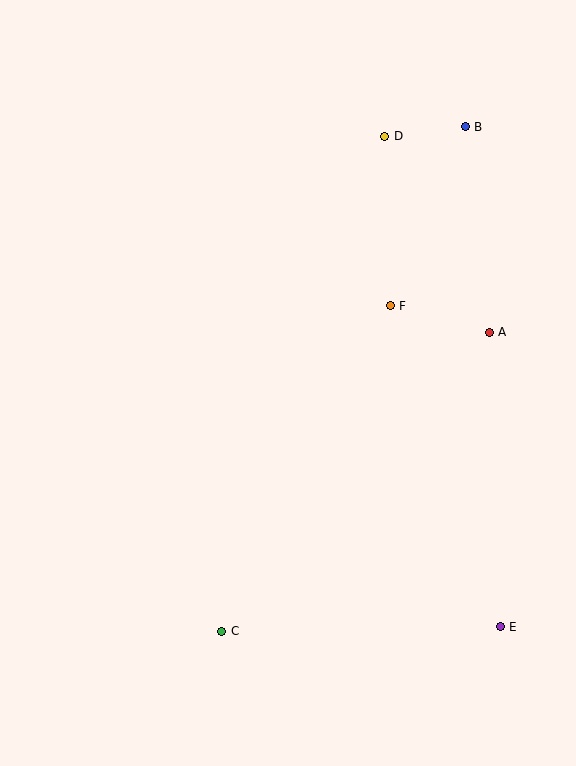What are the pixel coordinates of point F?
Point F is at (390, 306).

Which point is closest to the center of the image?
Point F at (390, 306) is closest to the center.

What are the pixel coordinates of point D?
Point D is at (385, 136).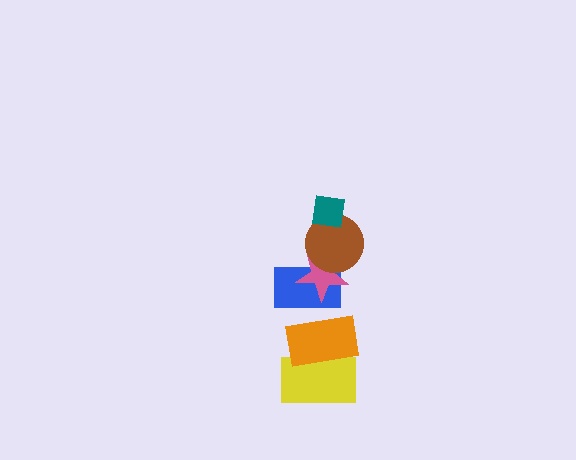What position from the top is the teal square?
The teal square is 1st from the top.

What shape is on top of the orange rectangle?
The blue rectangle is on top of the orange rectangle.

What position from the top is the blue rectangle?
The blue rectangle is 4th from the top.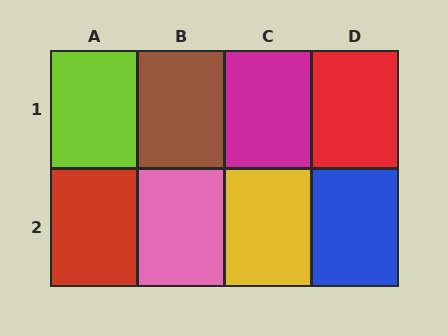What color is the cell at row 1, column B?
Brown.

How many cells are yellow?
1 cell is yellow.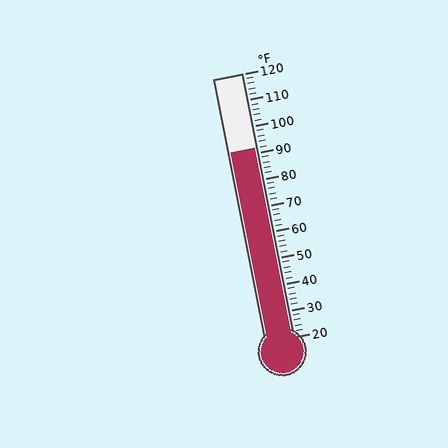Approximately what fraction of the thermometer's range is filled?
The thermometer is filled to approximately 70% of its range.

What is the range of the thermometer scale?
The thermometer scale ranges from 20°F to 120°F.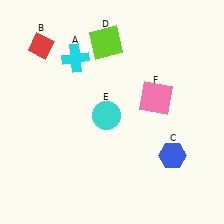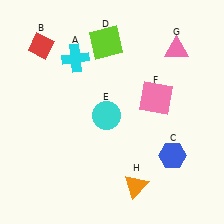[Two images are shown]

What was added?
A pink triangle (G), an orange triangle (H) were added in Image 2.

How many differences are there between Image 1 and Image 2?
There are 2 differences between the two images.